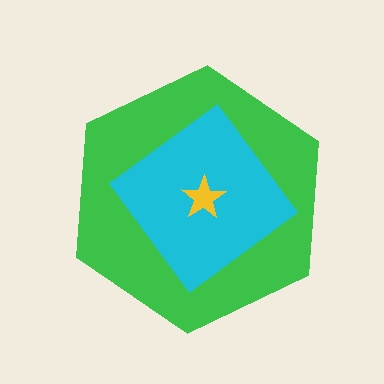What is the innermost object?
The yellow star.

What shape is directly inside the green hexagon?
The cyan diamond.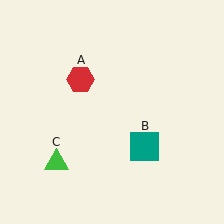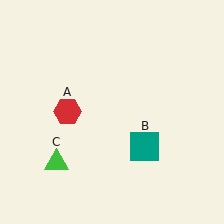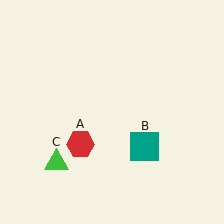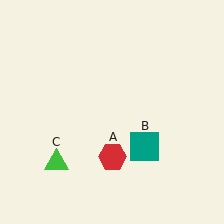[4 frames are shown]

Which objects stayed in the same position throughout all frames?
Teal square (object B) and green triangle (object C) remained stationary.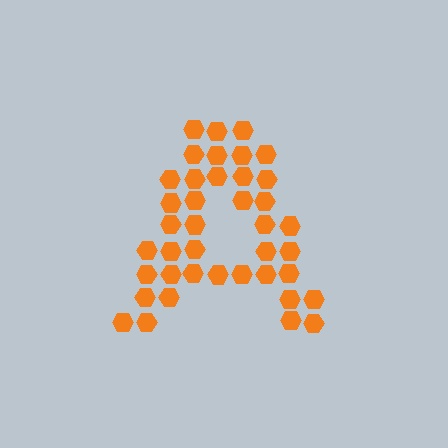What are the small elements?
The small elements are hexagons.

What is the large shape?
The large shape is the letter A.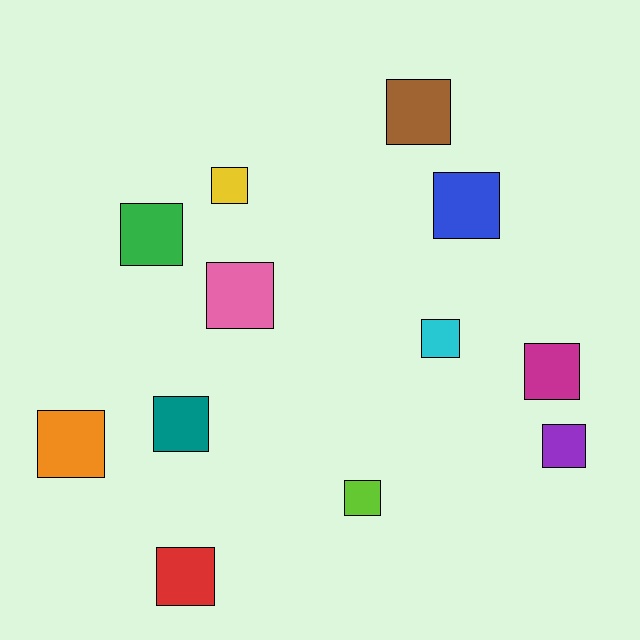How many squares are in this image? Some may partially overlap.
There are 12 squares.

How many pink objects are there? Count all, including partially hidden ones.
There is 1 pink object.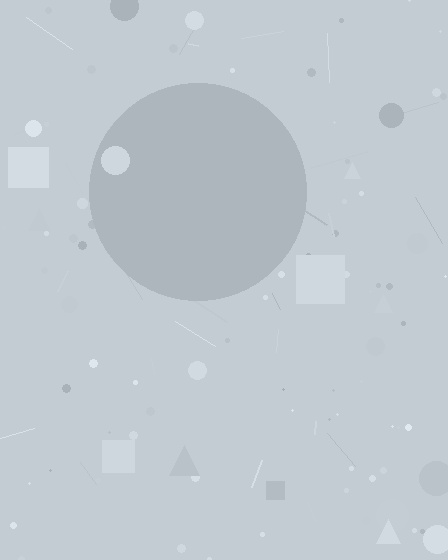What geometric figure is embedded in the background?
A circle is embedded in the background.